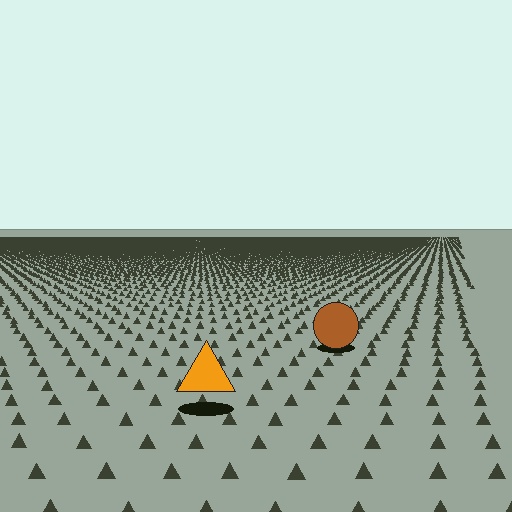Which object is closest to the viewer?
The orange triangle is closest. The texture marks near it are larger and more spread out.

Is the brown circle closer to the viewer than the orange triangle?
No. The orange triangle is closer — you can tell from the texture gradient: the ground texture is coarser near it.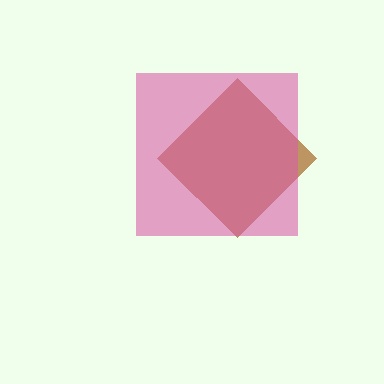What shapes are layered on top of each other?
The layered shapes are: a brown diamond, a pink square.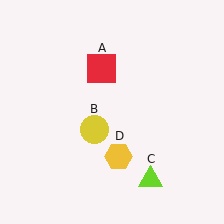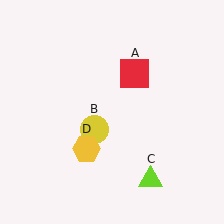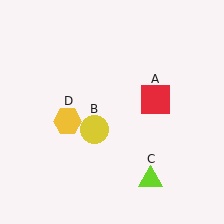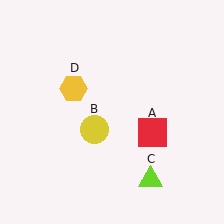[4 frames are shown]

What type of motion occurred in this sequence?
The red square (object A), yellow hexagon (object D) rotated clockwise around the center of the scene.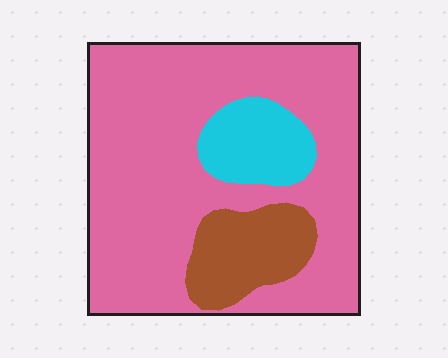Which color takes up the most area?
Pink, at roughly 75%.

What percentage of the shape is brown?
Brown takes up about one eighth (1/8) of the shape.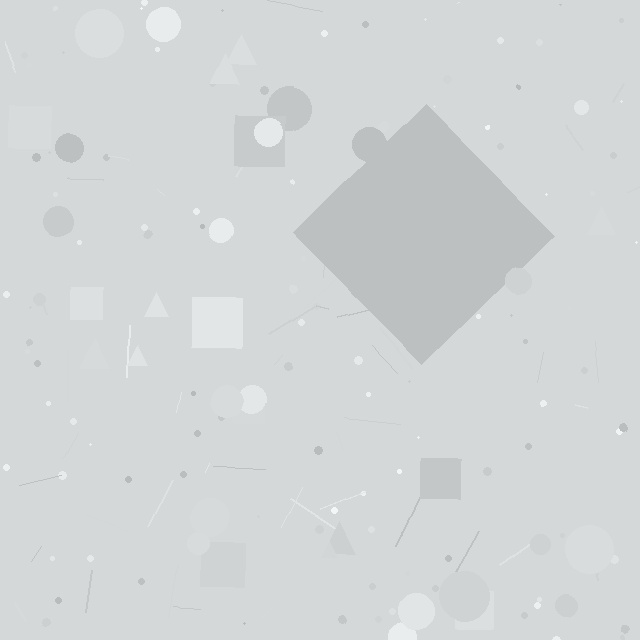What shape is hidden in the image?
A diamond is hidden in the image.